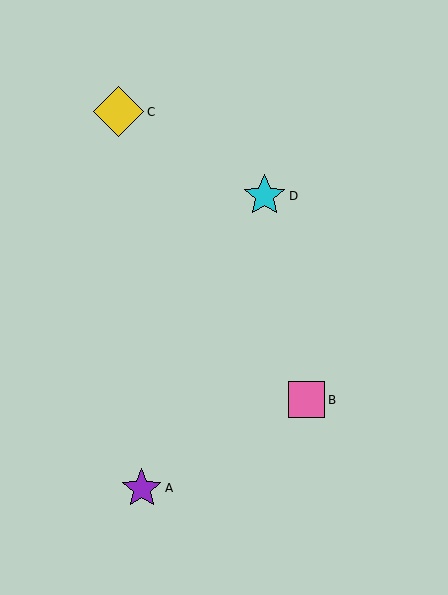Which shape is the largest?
The yellow diamond (labeled C) is the largest.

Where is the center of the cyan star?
The center of the cyan star is at (265, 196).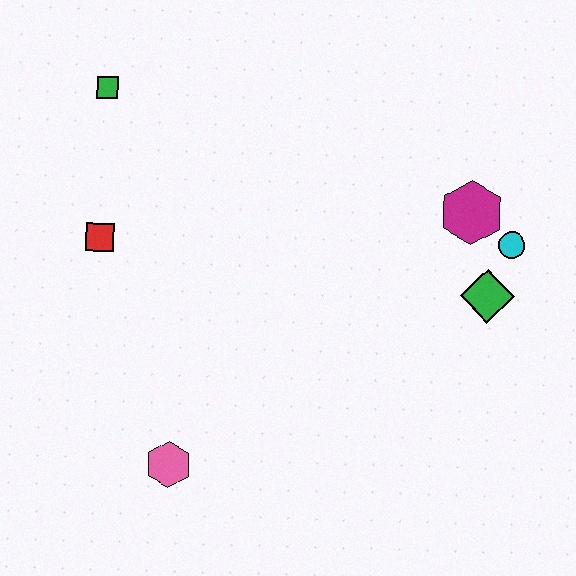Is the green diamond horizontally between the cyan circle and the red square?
Yes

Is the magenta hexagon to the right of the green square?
Yes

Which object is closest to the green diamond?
The cyan circle is closest to the green diamond.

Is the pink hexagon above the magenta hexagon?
No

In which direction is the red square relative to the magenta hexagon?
The red square is to the left of the magenta hexagon.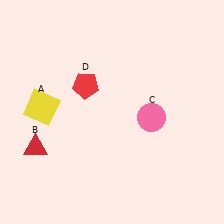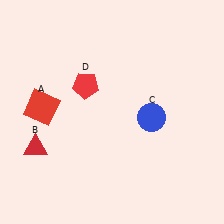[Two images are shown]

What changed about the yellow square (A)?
In Image 1, A is yellow. In Image 2, it changed to red.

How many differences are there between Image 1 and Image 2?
There are 2 differences between the two images.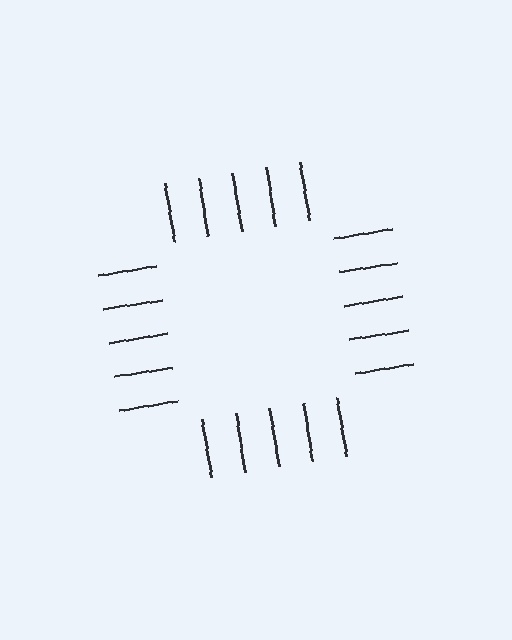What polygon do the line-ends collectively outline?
An illusory square — the line segments terminate on its edges but no continuous stroke is drawn.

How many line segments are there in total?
20 — 5 along each of the 4 edges.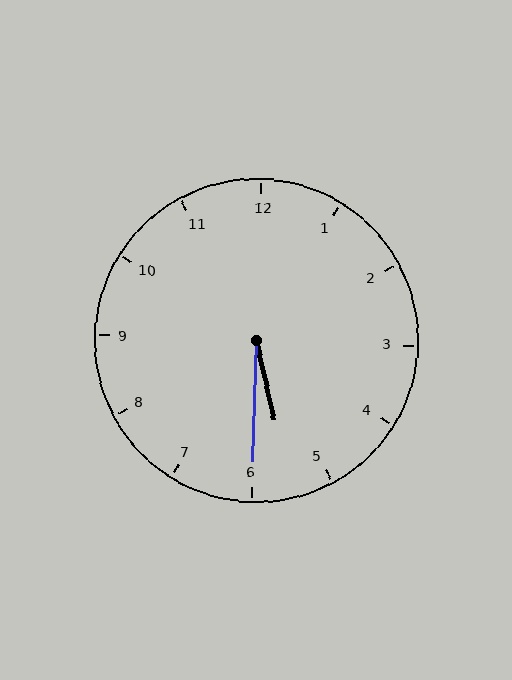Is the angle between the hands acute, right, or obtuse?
It is acute.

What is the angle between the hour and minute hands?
Approximately 15 degrees.